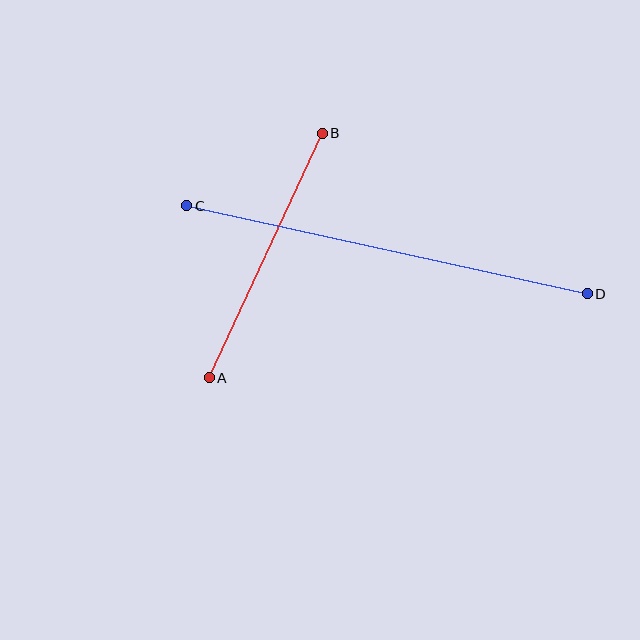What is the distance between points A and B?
The distance is approximately 269 pixels.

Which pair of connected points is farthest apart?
Points C and D are farthest apart.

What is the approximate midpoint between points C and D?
The midpoint is at approximately (387, 250) pixels.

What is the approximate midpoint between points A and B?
The midpoint is at approximately (266, 255) pixels.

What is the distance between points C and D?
The distance is approximately 410 pixels.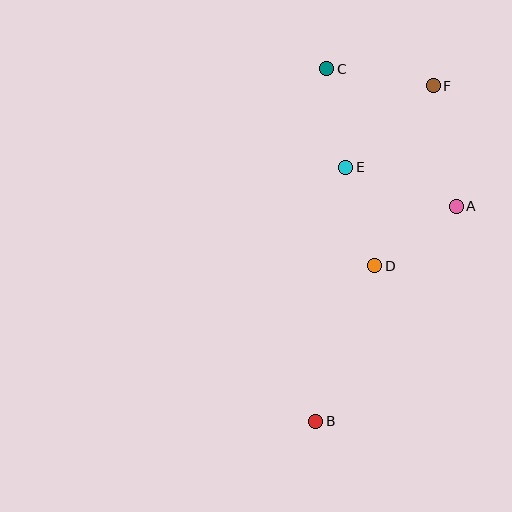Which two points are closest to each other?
Points C and E are closest to each other.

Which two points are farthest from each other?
Points B and F are farthest from each other.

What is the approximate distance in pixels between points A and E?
The distance between A and E is approximately 117 pixels.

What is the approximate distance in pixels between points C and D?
The distance between C and D is approximately 203 pixels.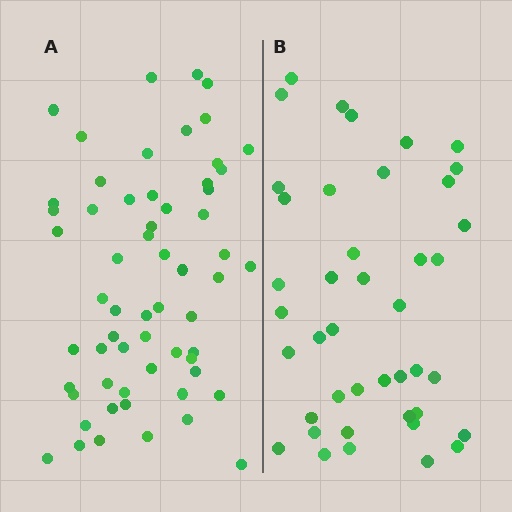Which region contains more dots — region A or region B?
Region A (the left region) has more dots.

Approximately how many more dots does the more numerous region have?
Region A has approximately 20 more dots than region B.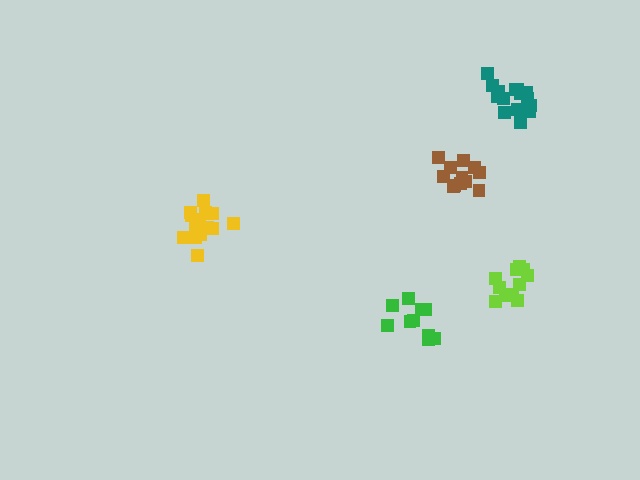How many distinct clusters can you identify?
There are 5 distinct clusters.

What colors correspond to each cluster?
The clusters are colored: green, brown, yellow, lime, teal.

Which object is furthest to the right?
The teal cluster is rightmost.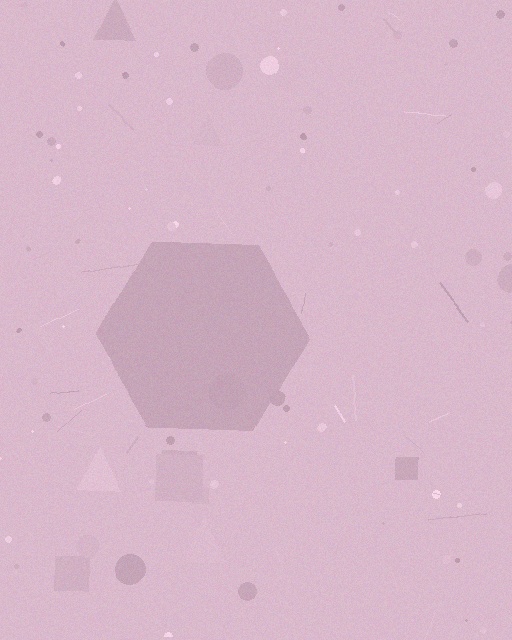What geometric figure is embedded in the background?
A hexagon is embedded in the background.